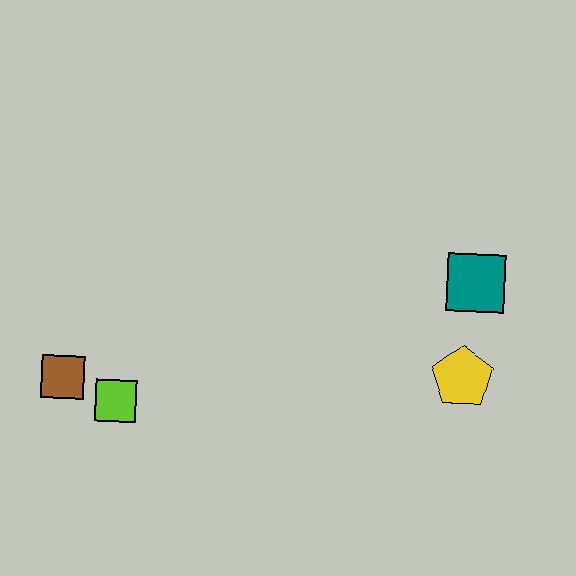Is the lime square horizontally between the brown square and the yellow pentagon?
Yes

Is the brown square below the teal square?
Yes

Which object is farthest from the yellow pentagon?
The brown square is farthest from the yellow pentagon.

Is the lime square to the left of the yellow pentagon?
Yes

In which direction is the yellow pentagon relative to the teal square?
The yellow pentagon is below the teal square.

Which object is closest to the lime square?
The brown square is closest to the lime square.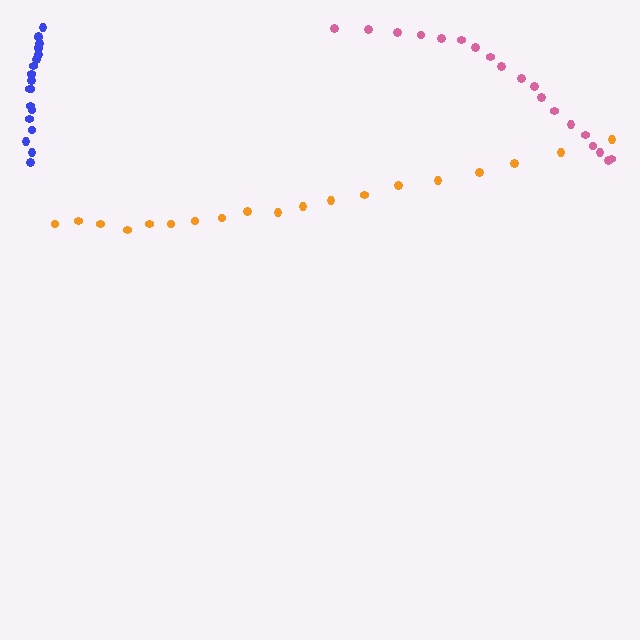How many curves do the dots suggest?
There are 3 distinct paths.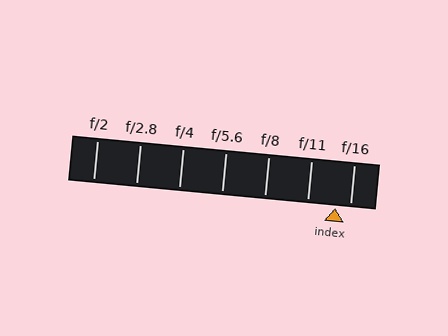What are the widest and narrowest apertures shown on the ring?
The widest aperture shown is f/2 and the narrowest is f/16.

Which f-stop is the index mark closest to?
The index mark is closest to f/16.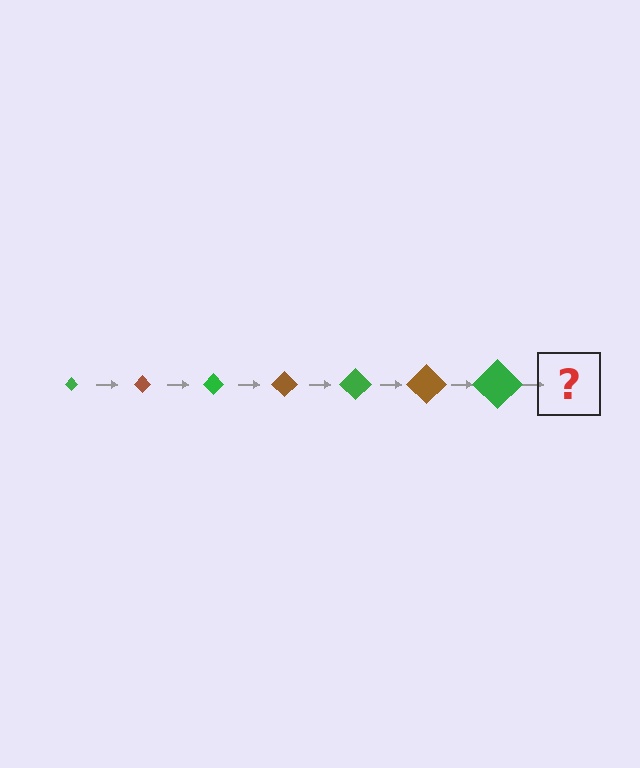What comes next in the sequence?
The next element should be a brown diamond, larger than the previous one.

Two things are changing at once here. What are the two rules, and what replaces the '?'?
The two rules are that the diamond grows larger each step and the color cycles through green and brown. The '?' should be a brown diamond, larger than the previous one.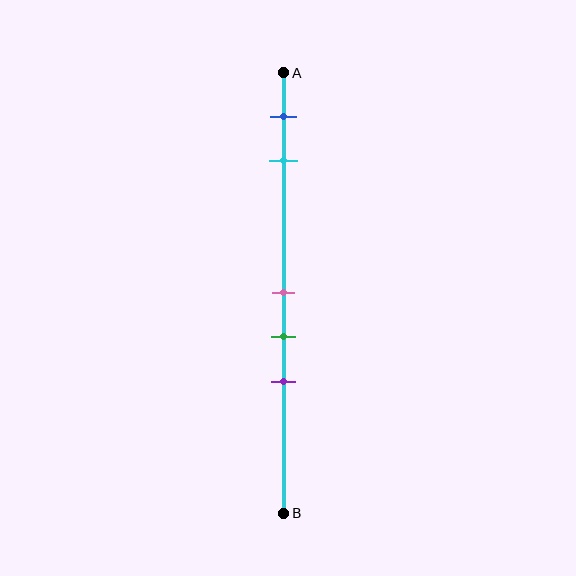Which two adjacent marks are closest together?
The pink and green marks are the closest adjacent pair.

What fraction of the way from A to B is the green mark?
The green mark is approximately 60% (0.6) of the way from A to B.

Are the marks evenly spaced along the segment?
No, the marks are not evenly spaced.